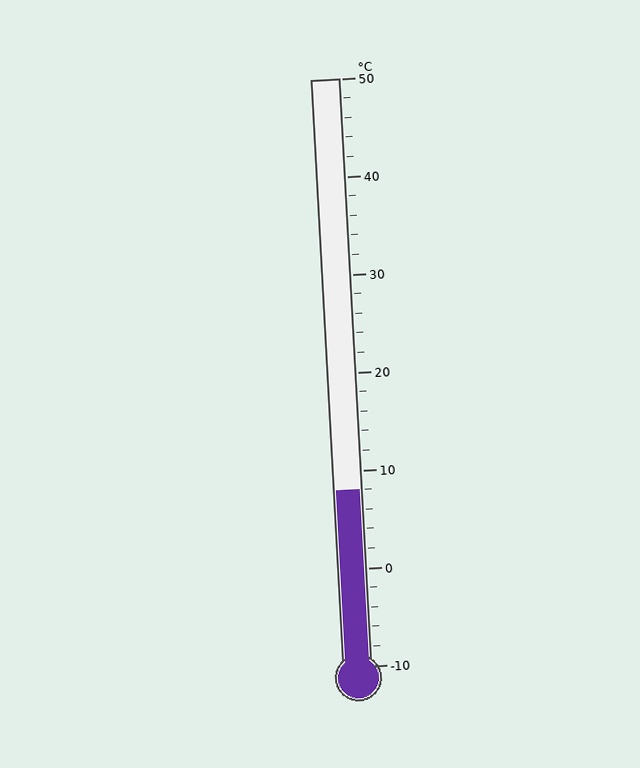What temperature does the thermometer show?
The thermometer shows approximately 8°C.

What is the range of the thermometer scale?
The thermometer scale ranges from -10°C to 50°C.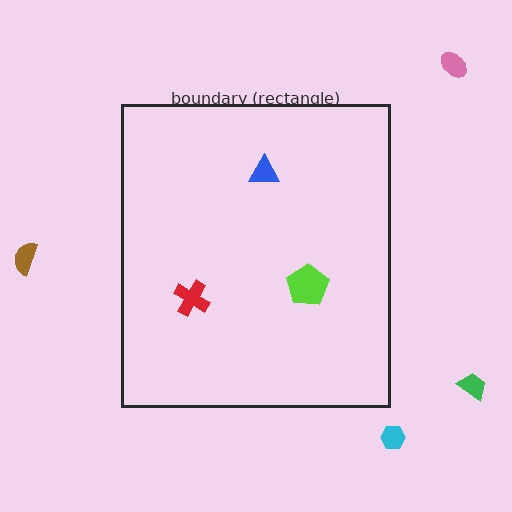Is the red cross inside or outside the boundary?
Inside.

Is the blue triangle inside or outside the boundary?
Inside.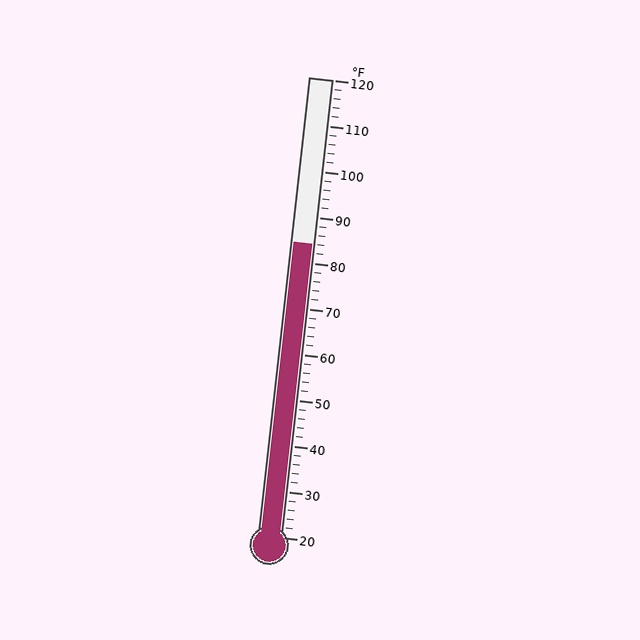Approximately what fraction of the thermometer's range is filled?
The thermometer is filled to approximately 65% of its range.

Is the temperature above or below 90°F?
The temperature is below 90°F.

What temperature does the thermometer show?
The thermometer shows approximately 84°F.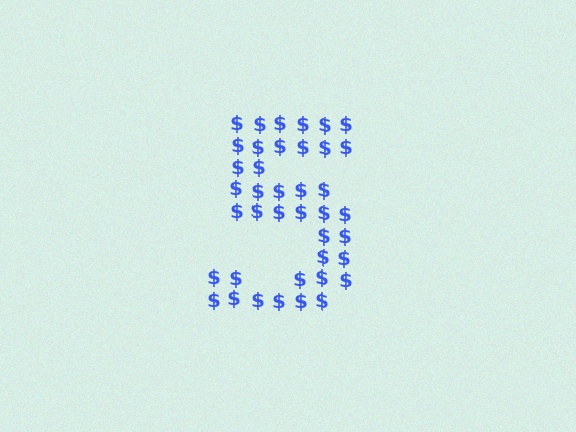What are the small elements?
The small elements are dollar signs.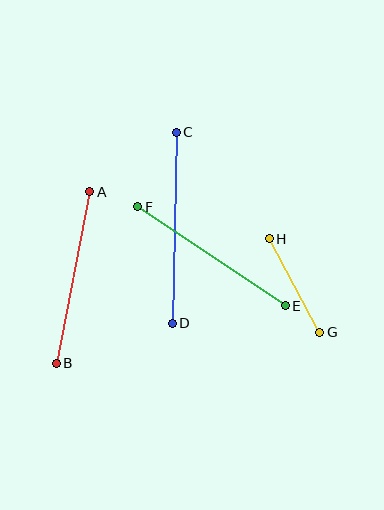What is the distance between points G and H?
The distance is approximately 106 pixels.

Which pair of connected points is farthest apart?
Points C and D are farthest apart.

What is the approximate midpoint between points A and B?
The midpoint is at approximately (73, 278) pixels.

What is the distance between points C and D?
The distance is approximately 191 pixels.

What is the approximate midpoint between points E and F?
The midpoint is at approximately (211, 256) pixels.